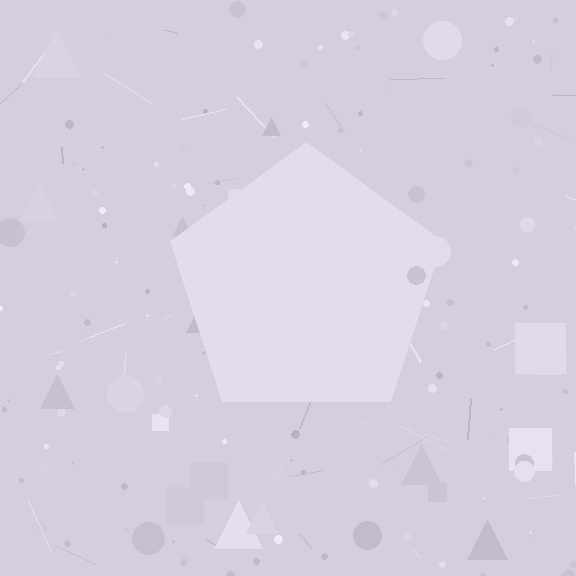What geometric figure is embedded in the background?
A pentagon is embedded in the background.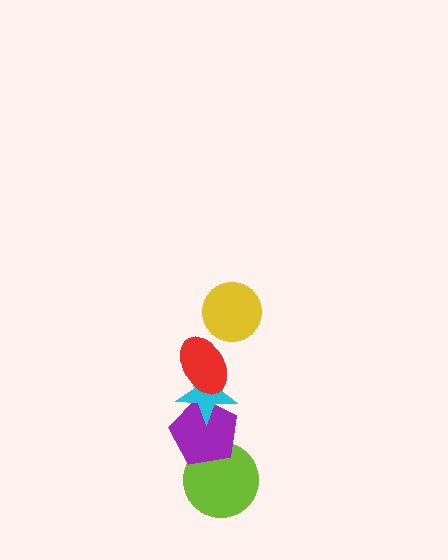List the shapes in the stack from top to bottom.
From top to bottom: the yellow circle, the red ellipse, the cyan star, the purple pentagon, the lime circle.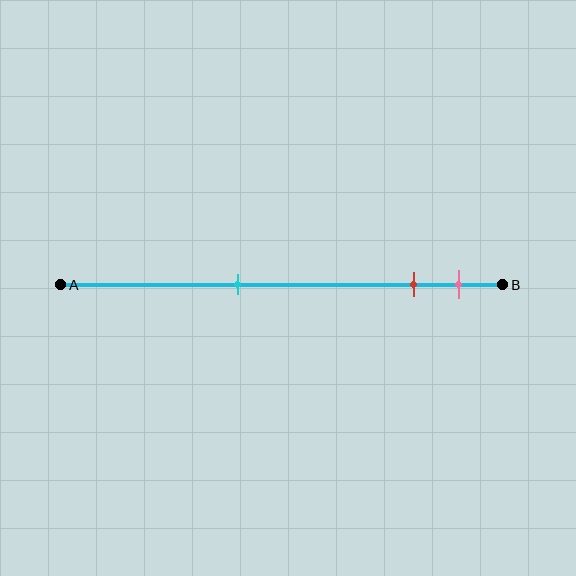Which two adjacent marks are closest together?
The red and pink marks are the closest adjacent pair.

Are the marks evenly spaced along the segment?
No, the marks are not evenly spaced.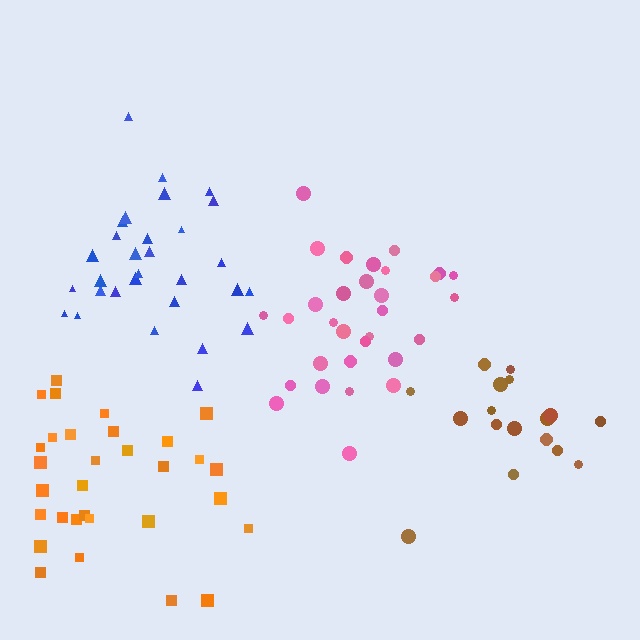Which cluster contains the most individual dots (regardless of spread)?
Pink (32).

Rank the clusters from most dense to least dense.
brown, blue, pink, orange.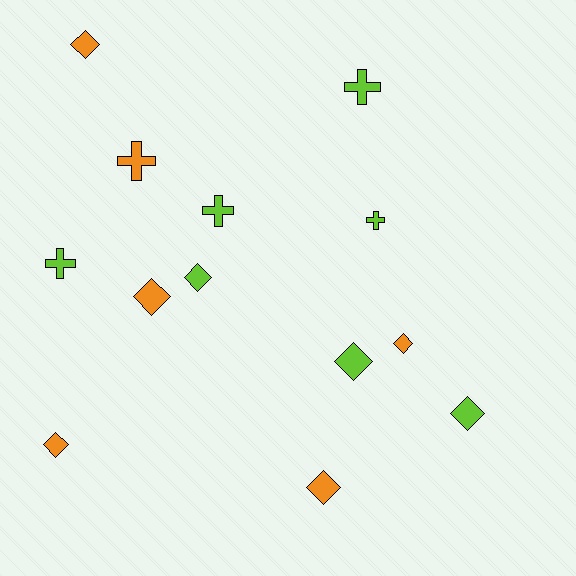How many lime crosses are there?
There are 4 lime crosses.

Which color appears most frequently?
Lime, with 7 objects.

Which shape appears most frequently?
Diamond, with 8 objects.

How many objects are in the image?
There are 13 objects.